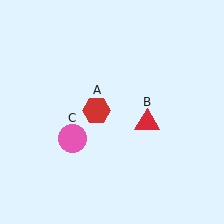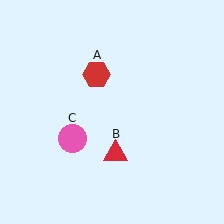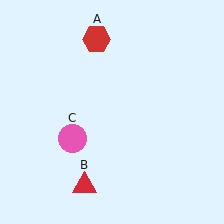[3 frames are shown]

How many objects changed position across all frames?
2 objects changed position: red hexagon (object A), red triangle (object B).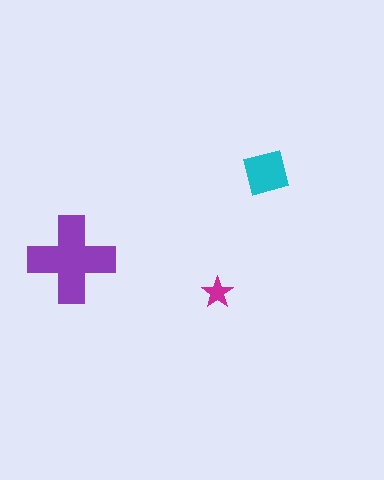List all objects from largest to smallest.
The purple cross, the cyan square, the magenta star.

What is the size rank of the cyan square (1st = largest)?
2nd.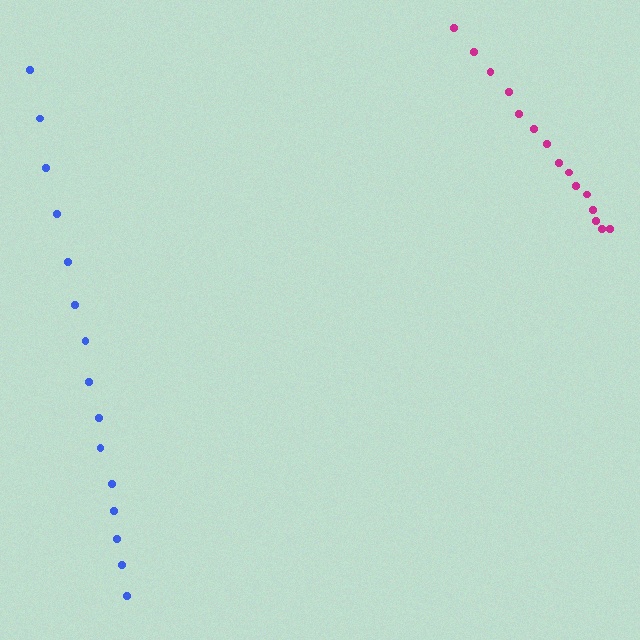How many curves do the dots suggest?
There are 2 distinct paths.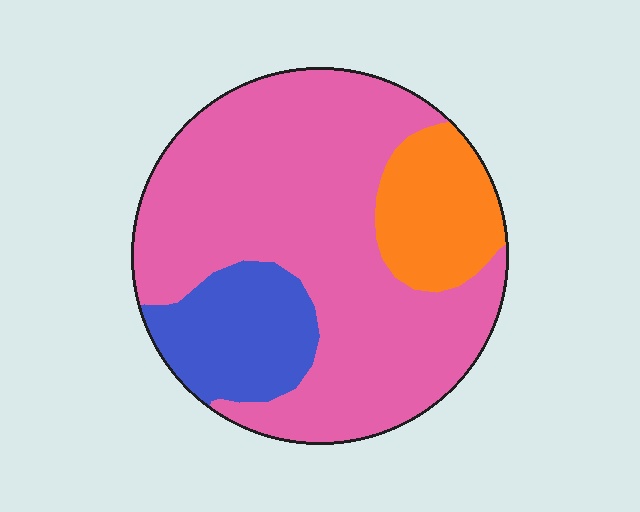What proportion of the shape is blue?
Blue covers about 15% of the shape.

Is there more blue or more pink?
Pink.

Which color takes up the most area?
Pink, at roughly 70%.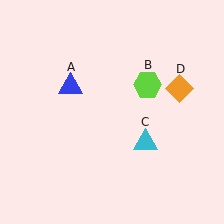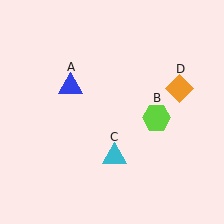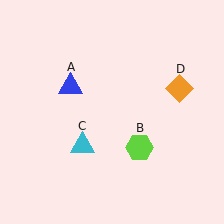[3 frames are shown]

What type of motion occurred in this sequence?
The lime hexagon (object B), cyan triangle (object C) rotated clockwise around the center of the scene.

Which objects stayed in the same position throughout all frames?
Blue triangle (object A) and orange diamond (object D) remained stationary.